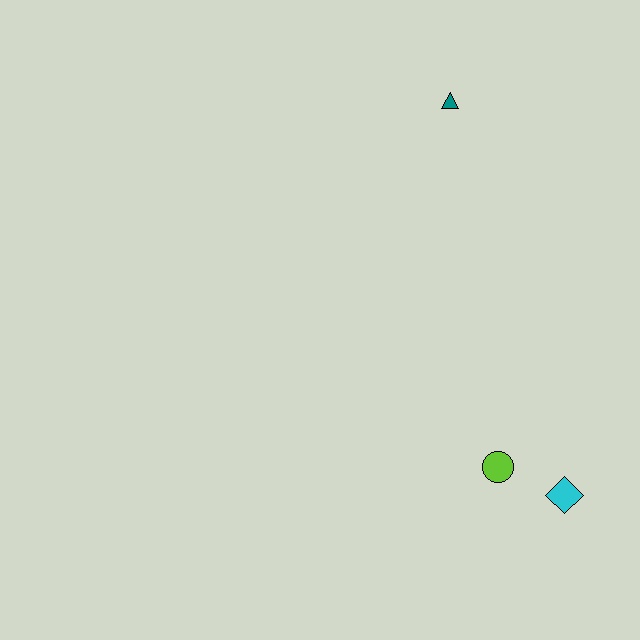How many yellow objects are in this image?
There are no yellow objects.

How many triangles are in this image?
There is 1 triangle.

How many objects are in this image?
There are 3 objects.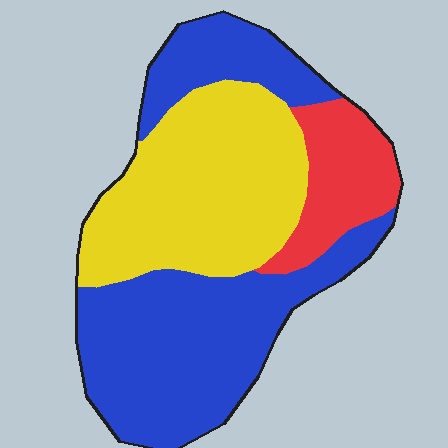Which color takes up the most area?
Blue, at roughly 50%.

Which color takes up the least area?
Red, at roughly 15%.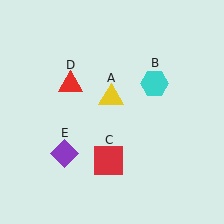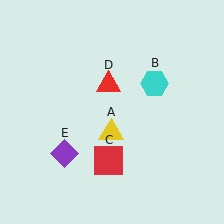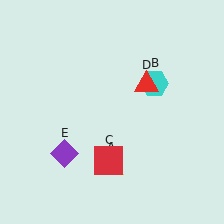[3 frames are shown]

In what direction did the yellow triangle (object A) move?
The yellow triangle (object A) moved down.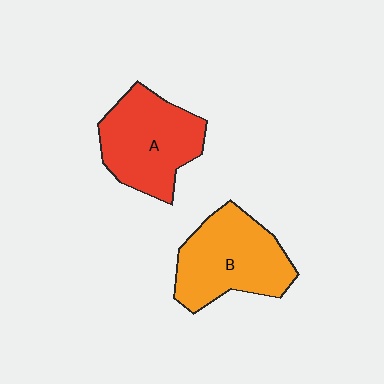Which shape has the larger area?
Shape B (orange).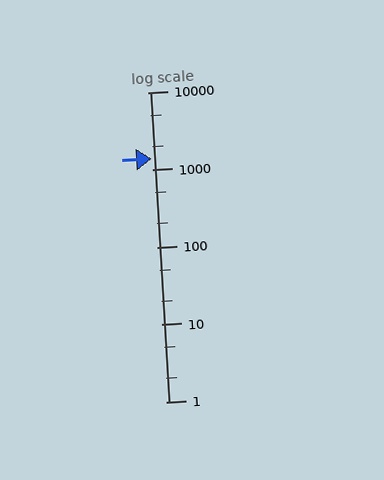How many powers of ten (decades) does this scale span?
The scale spans 4 decades, from 1 to 10000.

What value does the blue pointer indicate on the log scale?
The pointer indicates approximately 1400.